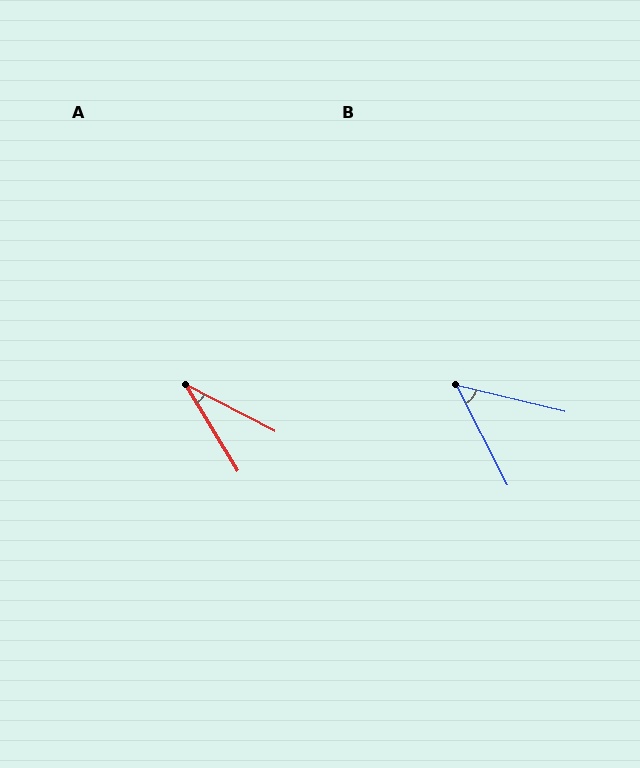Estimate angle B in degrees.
Approximately 49 degrees.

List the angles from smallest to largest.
A (31°), B (49°).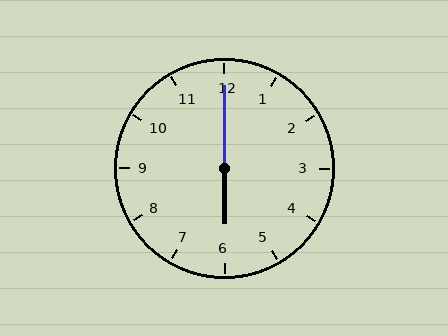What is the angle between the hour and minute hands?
Approximately 180 degrees.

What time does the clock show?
6:00.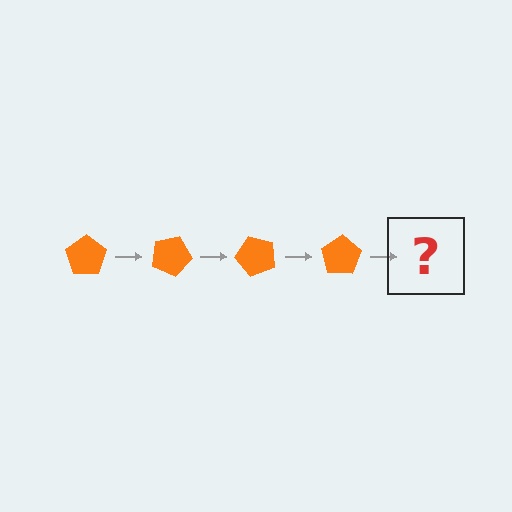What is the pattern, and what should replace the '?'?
The pattern is that the pentagon rotates 25 degrees each step. The '?' should be an orange pentagon rotated 100 degrees.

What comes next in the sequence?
The next element should be an orange pentagon rotated 100 degrees.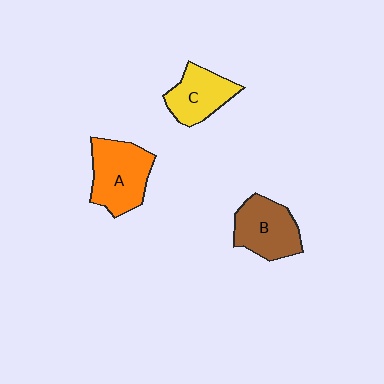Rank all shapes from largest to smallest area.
From largest to smallest: A (orange), B (brown), C (yellow).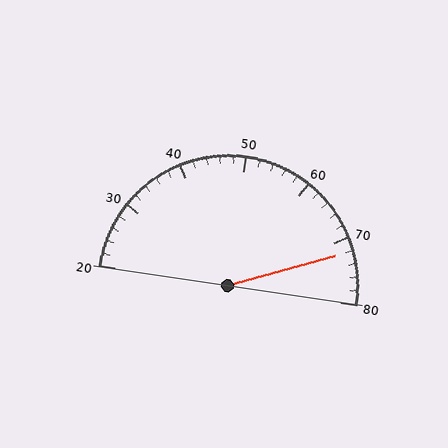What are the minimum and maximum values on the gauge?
The gauge ranges from 20 to 80.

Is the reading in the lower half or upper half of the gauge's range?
The reading is in the upper half of the range (20 to 80).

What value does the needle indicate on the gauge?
The needle indicates approximately 72.